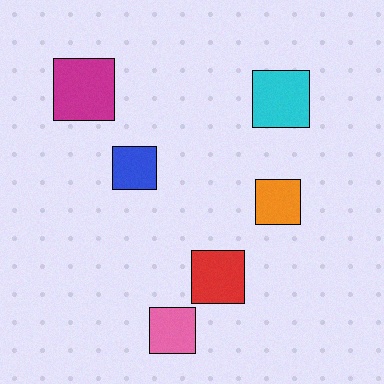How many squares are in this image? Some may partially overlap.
There are 6 squares.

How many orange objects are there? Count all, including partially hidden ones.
There is 1 orange object.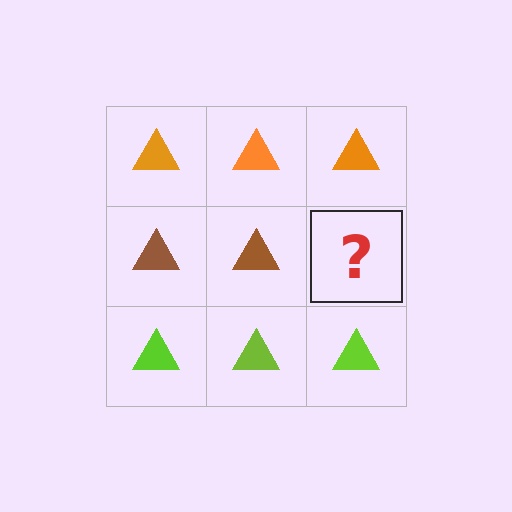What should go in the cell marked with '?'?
The missing cell should contain a brown triangle.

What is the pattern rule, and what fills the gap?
The rule is that each row has a consistent color. The gap should be filled with a brown triangle.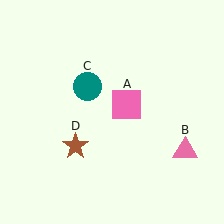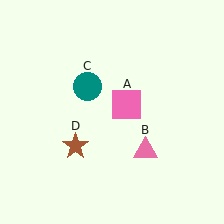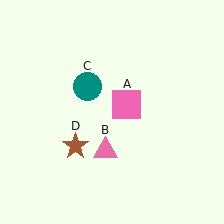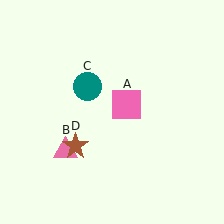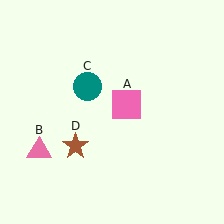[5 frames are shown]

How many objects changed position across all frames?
1 object changed position: pink triangle (object B).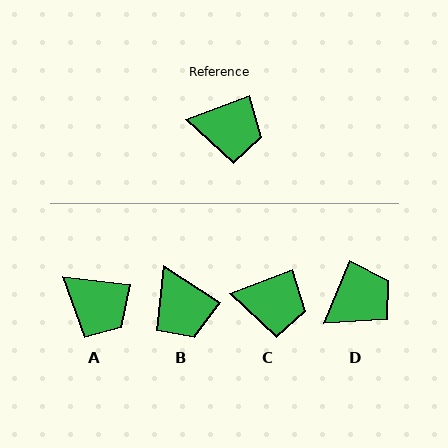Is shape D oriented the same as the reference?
No, it is off by about 46 degrees.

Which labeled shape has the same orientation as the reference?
C.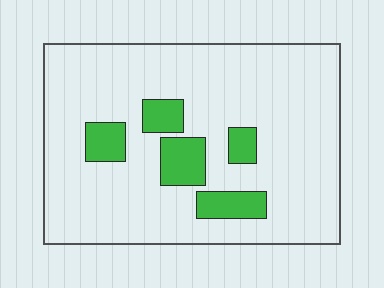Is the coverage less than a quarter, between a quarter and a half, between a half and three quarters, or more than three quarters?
Less than a quarter.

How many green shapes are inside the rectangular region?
5.